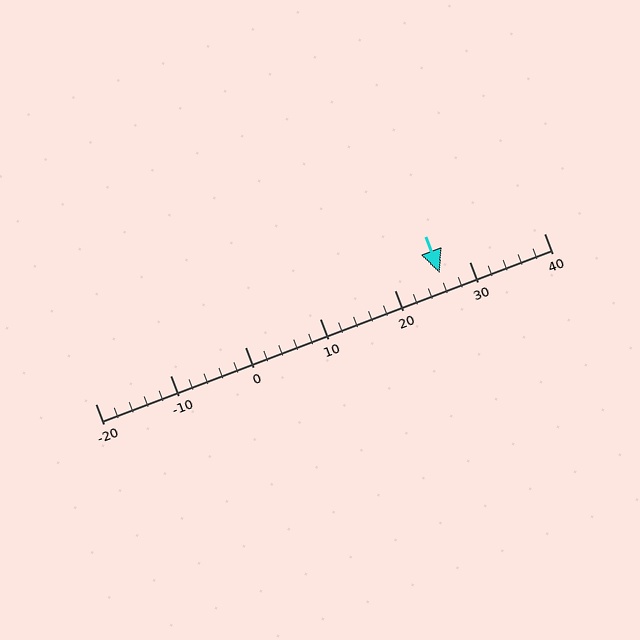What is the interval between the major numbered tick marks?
The major tick marks are spaced 10 units apart.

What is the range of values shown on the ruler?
The ruler shows values from -20 to 40.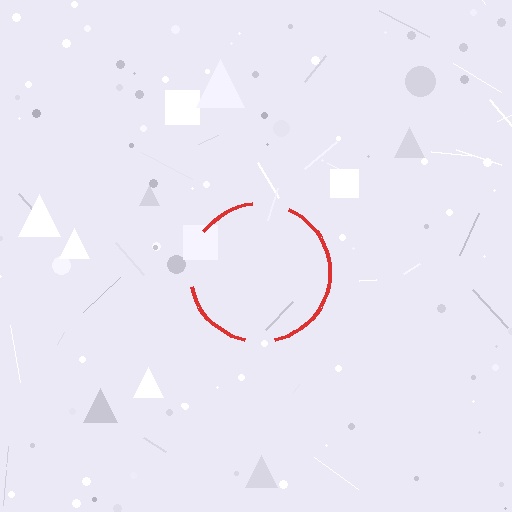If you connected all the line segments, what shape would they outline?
They would outline a circle.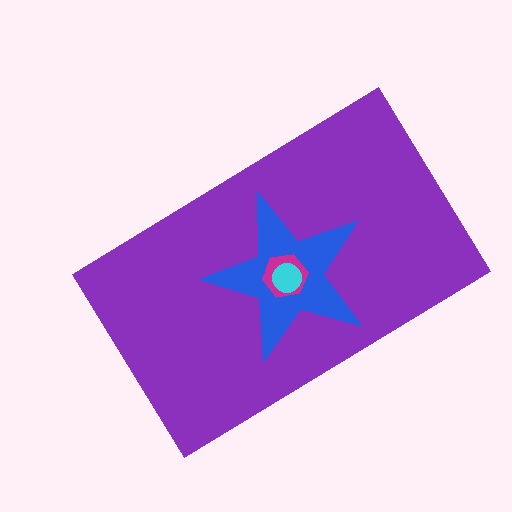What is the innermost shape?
The cyan circle.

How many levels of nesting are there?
4.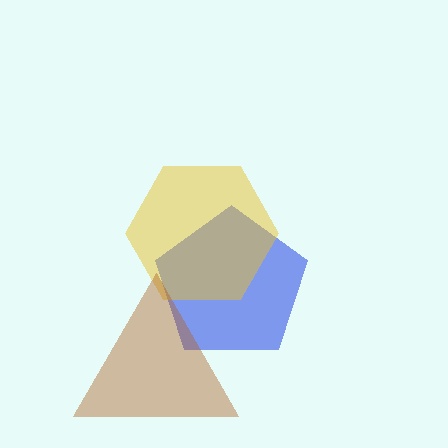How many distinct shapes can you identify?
There are 3 distinct shapes: a blue pentagon, a yellow hexagon, a brown triangle.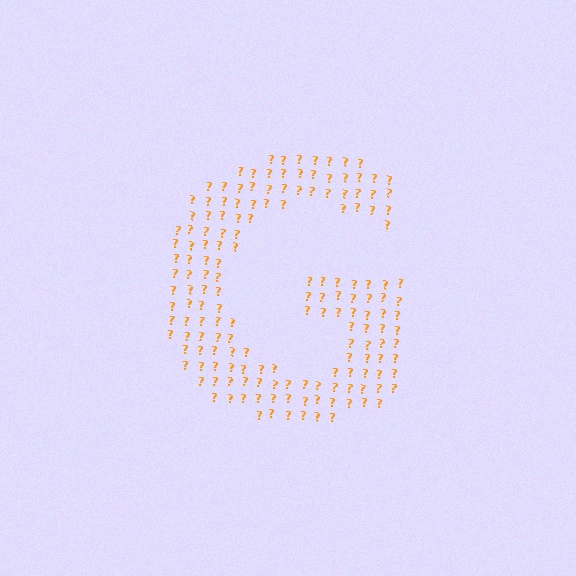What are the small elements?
The small elements are question marks.